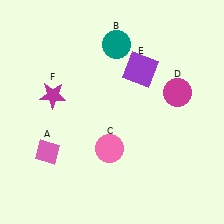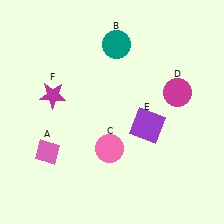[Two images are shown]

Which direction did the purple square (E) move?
The purple square (E) moved down.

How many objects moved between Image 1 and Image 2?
1 object moved between the two images.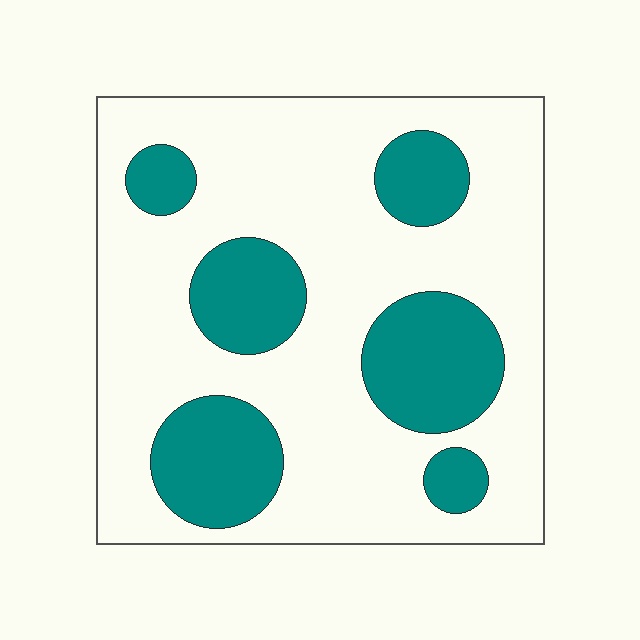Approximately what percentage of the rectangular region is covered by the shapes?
Approximately 30%.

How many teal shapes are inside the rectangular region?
6.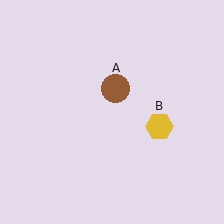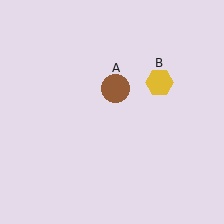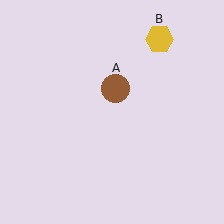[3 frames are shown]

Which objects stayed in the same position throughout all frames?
Brown circle (object A) remained stationary.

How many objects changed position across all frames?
1 object changed position: yellow hexagon (object B).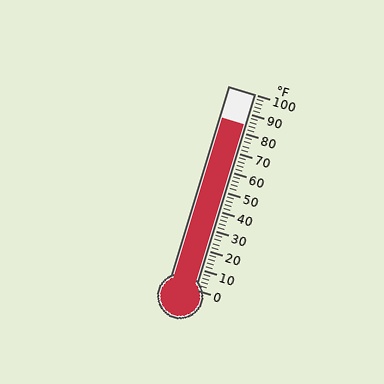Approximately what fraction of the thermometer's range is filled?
The thermometer is filled to approximately 85% of its range.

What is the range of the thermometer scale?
The thermometer scale ranges from 0°F to 100°F.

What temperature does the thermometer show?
The thermometer shows approximately 84°F.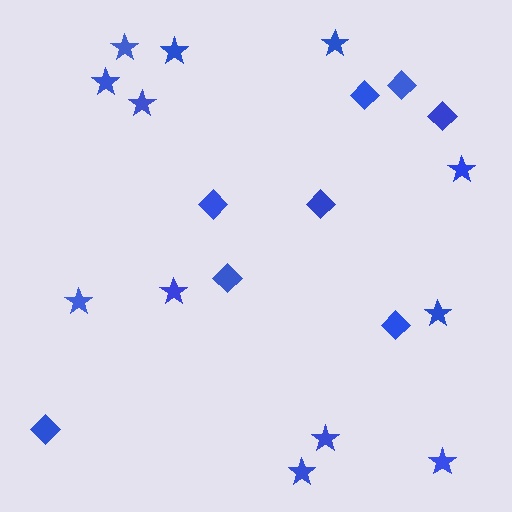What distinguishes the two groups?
There are 2 groups: one group of diamonds (8) and one group of stars (12).